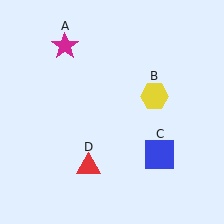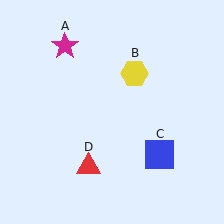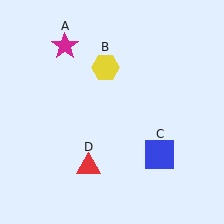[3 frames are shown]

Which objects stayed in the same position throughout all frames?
Magenta star (object A) and blue square (object C) and red triangle (object D) remained stationary.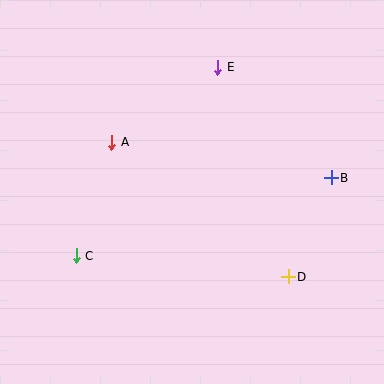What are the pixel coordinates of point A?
Point A is at (112, 142).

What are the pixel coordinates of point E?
Point E is at (218, 67).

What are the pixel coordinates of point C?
Point C is at (76, 256).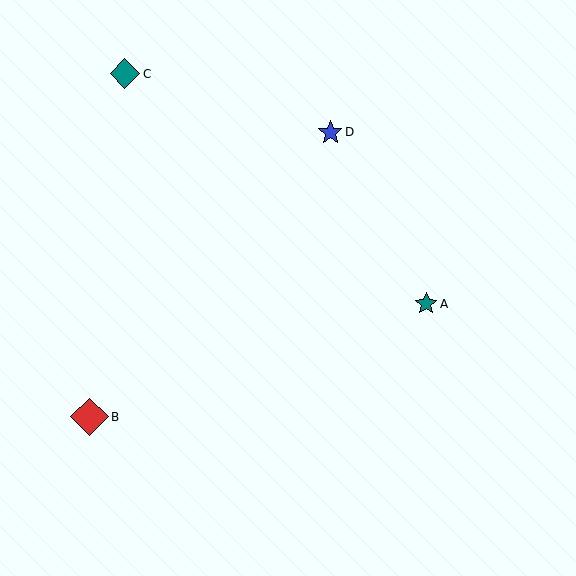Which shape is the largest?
The red diamond (labeled B) is the largest.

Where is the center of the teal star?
The center of the teal star is at (426, 304).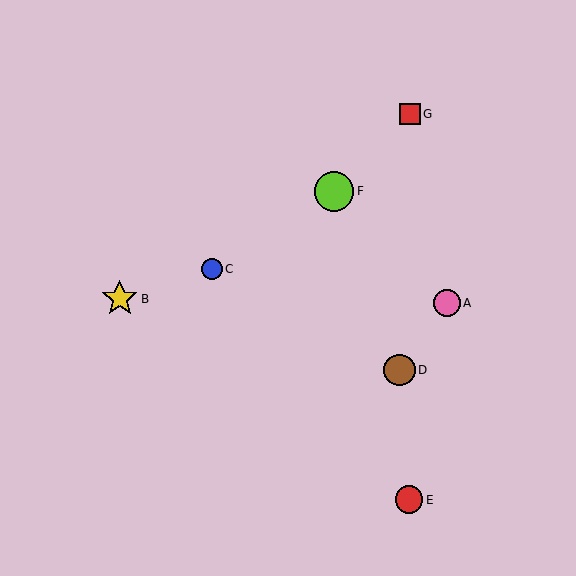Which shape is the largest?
The lime circle (labeled F) is the largest.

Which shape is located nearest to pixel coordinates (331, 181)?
The lime circle (labeled F) at (334, 191) is nearest to that location.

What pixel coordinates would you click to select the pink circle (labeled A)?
Click at (447, 303) to select the pink circle A.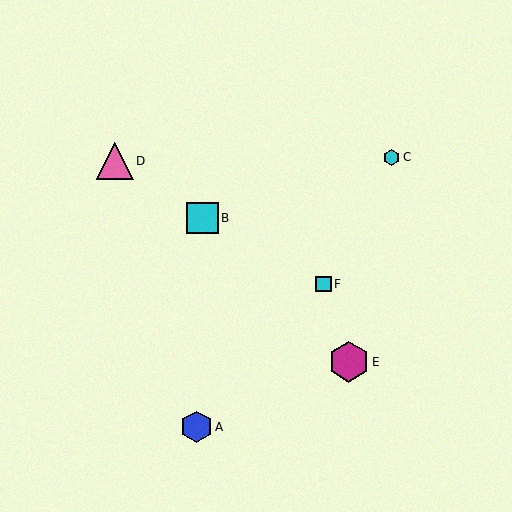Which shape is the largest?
The magenta hexagon (labeled E) is the largest.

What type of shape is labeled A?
Shape A is a blue hexagon.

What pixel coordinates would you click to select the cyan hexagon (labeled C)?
Click at (392, 157) to select the cyan hexagon C.